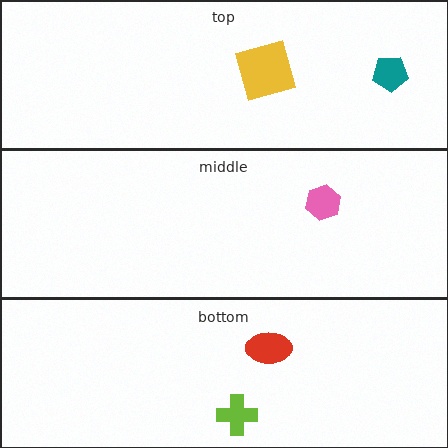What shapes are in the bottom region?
The lime cross, the red ellipse.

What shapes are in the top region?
The teal pentagon, the yellow square.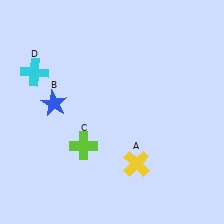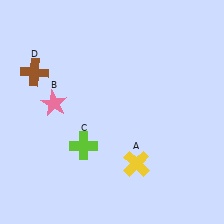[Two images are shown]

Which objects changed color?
B changed from blue to pink. D changed from cyan to brown.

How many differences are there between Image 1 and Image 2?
There are 2 differences between the two images.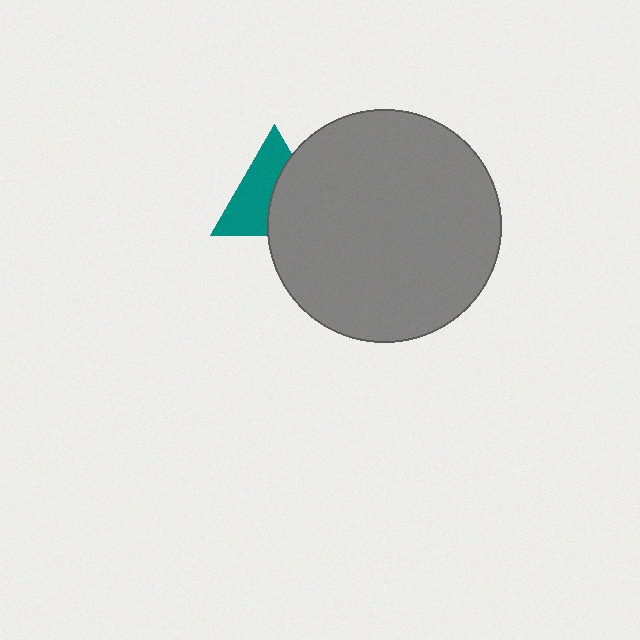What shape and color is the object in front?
The object in front is a gray circle.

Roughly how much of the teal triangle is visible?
About half of it is visible (roughly 53%).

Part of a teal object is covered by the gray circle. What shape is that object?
It is a triangle.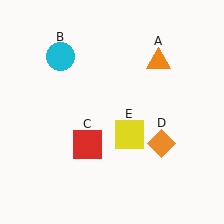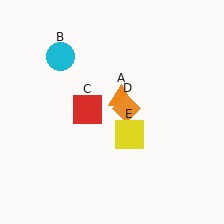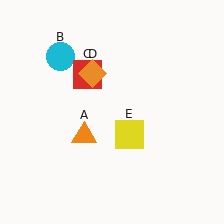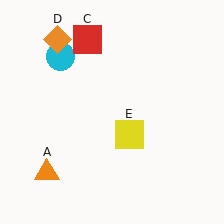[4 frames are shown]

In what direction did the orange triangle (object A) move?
The orange triangle (object A) moved down and to the left.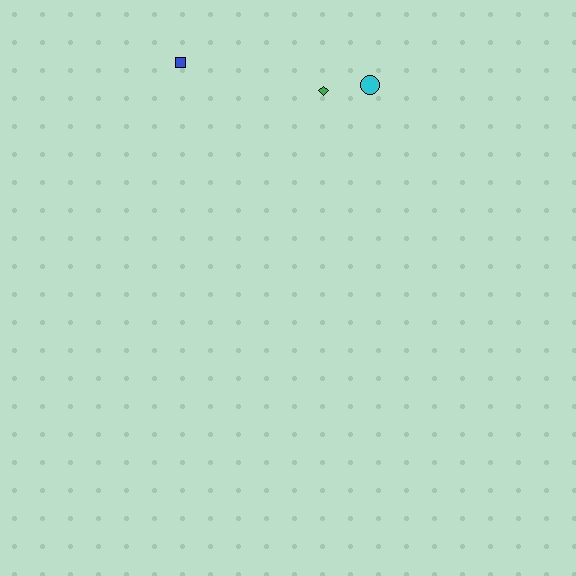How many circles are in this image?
There is 1 circle.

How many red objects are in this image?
There are no red objects.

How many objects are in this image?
There are 3 objects.